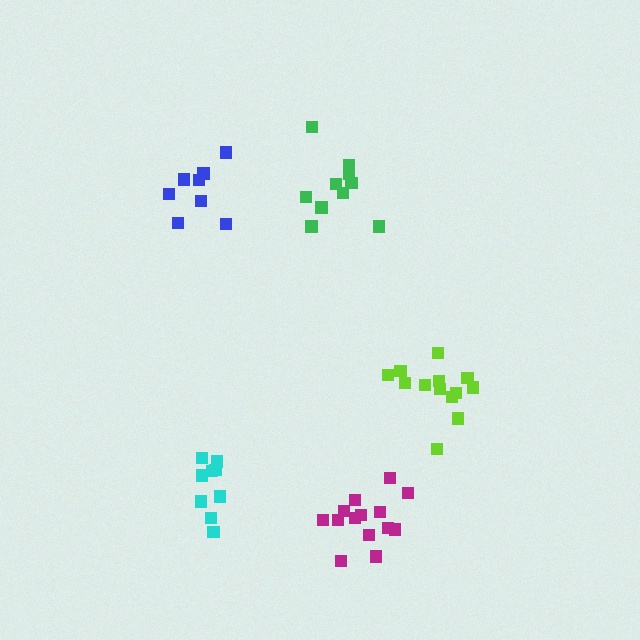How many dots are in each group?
Group 1: 10 dots, Group 2: 8 dots, Group 3: 9 dots, Group 4: 14 dots, Group 5: 13 dots (54 total).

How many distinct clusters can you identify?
There are 5 distinct clusters.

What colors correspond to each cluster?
The clusters are colored: green, blue, cyan, magenta, lime.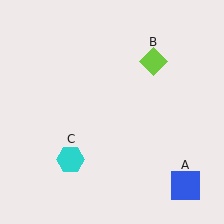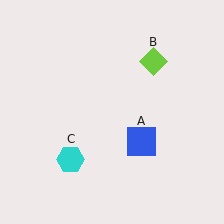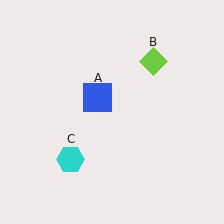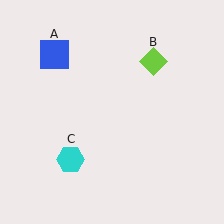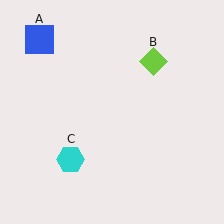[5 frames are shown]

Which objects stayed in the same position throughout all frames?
Lime diamond (object B) and cyan hexagon (object C) remained stationary.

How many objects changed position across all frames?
1 object changed position: blue square (object A).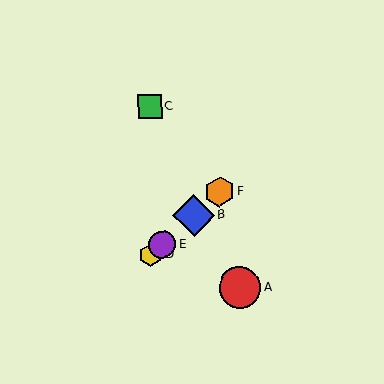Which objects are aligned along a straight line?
Objects B, D, E, F are aligned along a straight line.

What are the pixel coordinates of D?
Object D is at (151, 255).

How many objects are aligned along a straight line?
4 objects (B, D, E, F) are aligned along a straight line.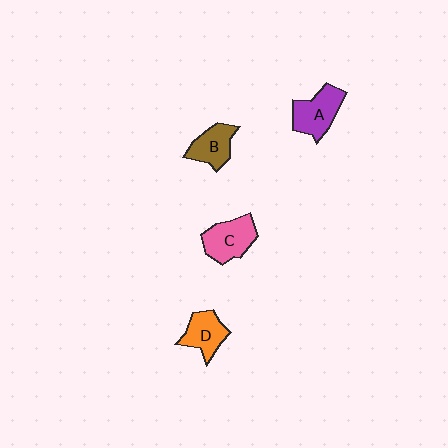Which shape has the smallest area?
Shape B (brown).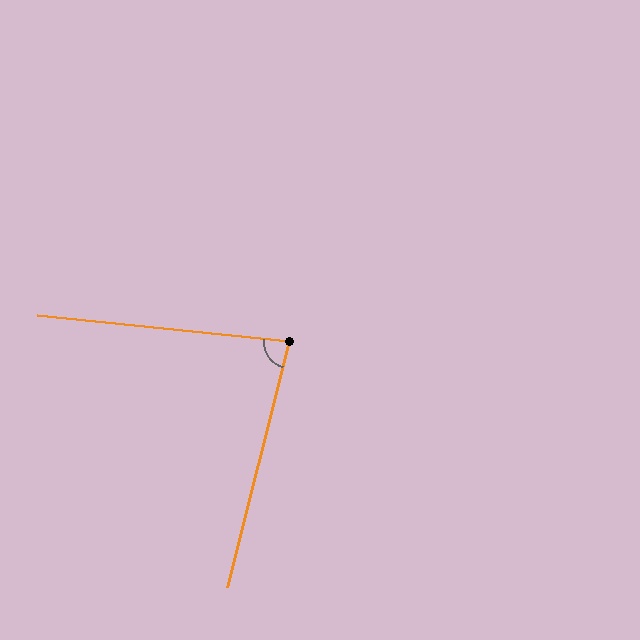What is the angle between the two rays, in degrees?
Approximately 82 degrees.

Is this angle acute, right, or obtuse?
It is acute.